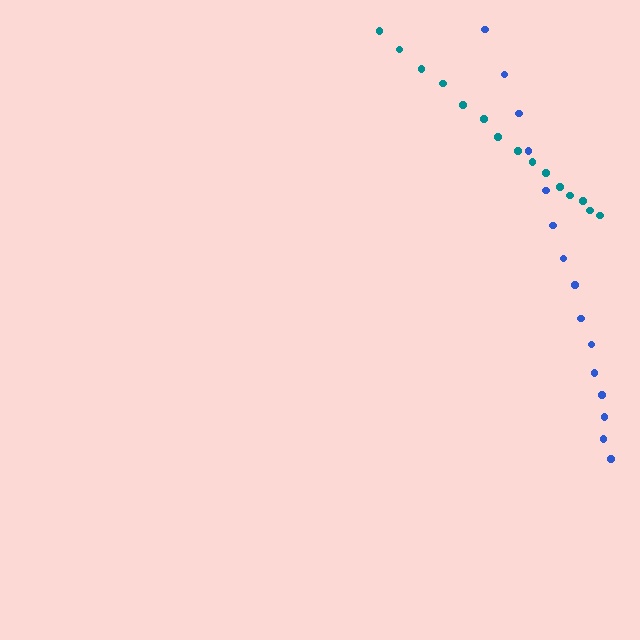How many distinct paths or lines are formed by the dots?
There are 2 distinct paths.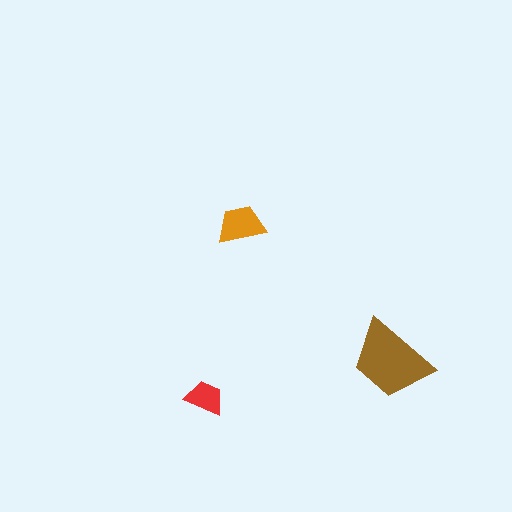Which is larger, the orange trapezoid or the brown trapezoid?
The brown one.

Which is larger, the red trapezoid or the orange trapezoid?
The orange one.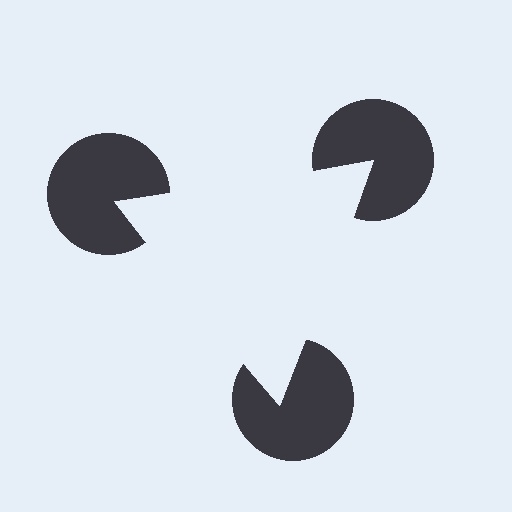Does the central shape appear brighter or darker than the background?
It typically appears slightly brighter than the background, even though no actual brightness change is drawn.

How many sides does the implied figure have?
3 sides.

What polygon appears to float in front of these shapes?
An illusory triangle — its edges are inferred from the aligned wedge cuts in the pac-man discs, not physically drawn.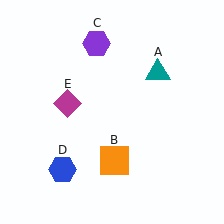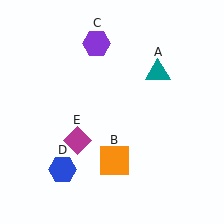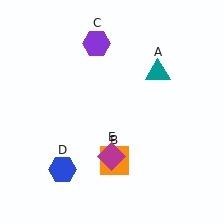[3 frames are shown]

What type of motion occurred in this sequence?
The magenta diamond (object E) rotated counterclockwise around the center of the scene.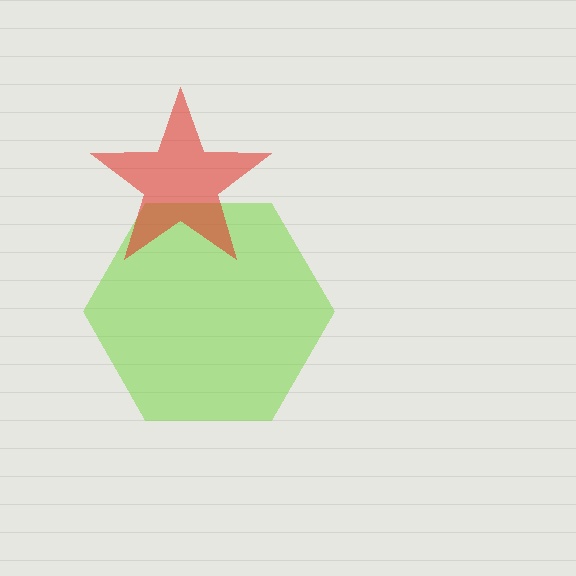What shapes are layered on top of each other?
The layered shapes are: a lime hexagon, a red star.